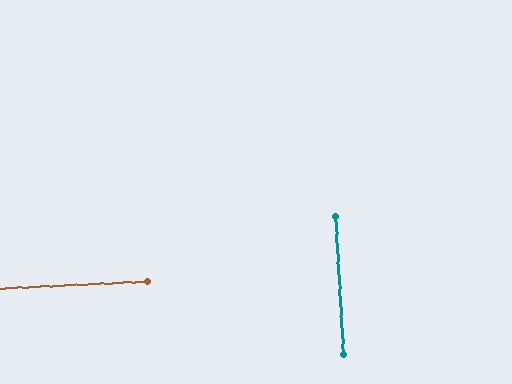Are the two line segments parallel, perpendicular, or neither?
Perpendicular — they meet at approximately 90°.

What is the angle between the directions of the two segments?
Approximately 90 degrees.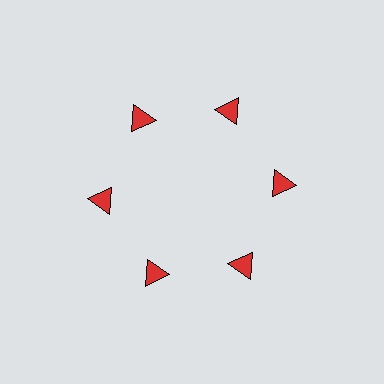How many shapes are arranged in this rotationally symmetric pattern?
There are 6 shapes, arranged in 6 groups of 1.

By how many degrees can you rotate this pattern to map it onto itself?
The pattern maps onto itself every 60 degrees of rotation.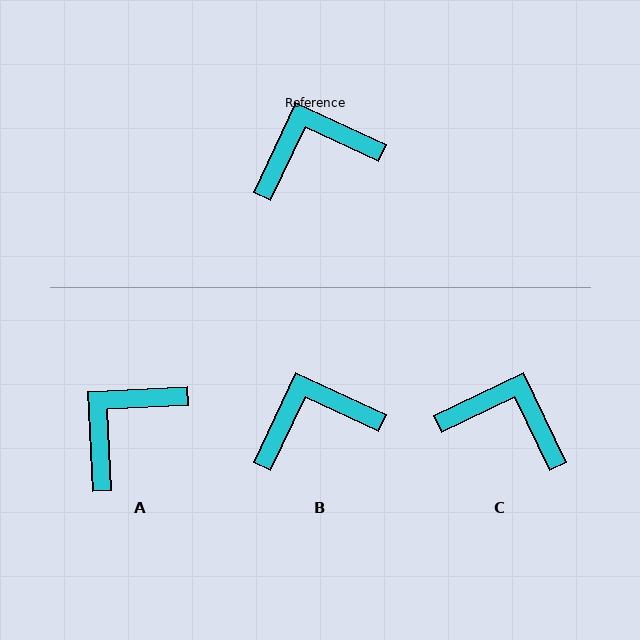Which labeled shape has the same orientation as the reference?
B.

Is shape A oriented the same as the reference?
No, it is off by about 28 degrees.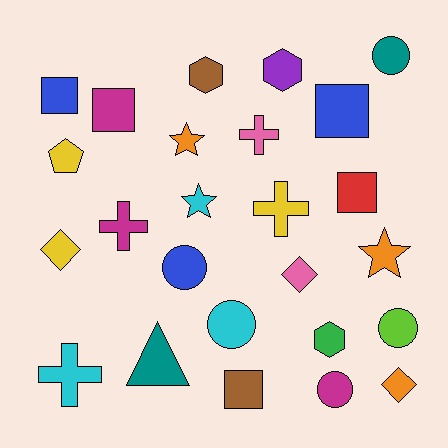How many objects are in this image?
There are 25 objects.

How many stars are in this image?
There are 3 stars.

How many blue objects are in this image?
There are 3 blue objects.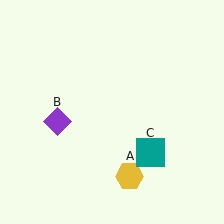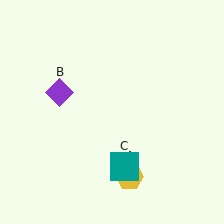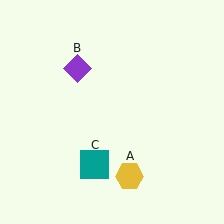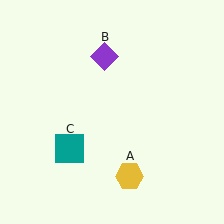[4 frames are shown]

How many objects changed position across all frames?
2 objects changed position: purple diamond (object B), teal square (object C).